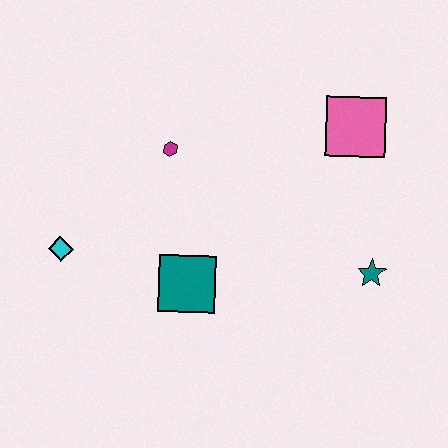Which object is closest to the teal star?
The pink square is closest to the teal star.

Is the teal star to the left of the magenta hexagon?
No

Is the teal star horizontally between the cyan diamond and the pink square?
No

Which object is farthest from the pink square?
The cyan diamond is farthest from the pink square.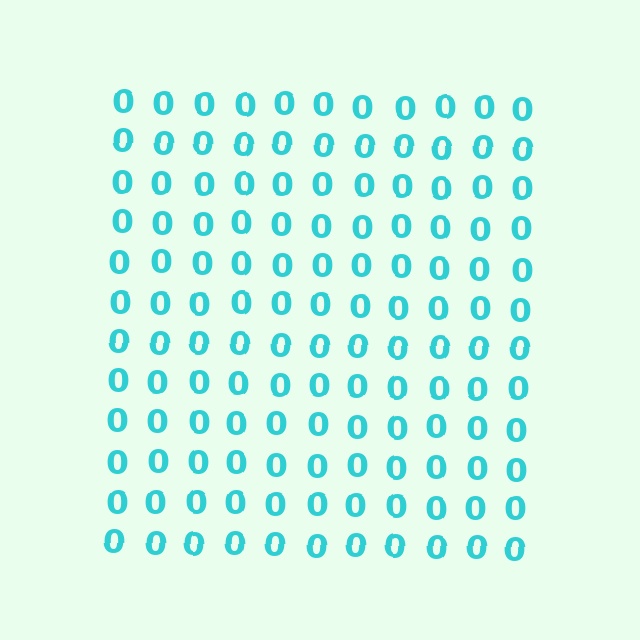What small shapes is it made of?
It is made of small digit 0's.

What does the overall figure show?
The overall figure shows a square.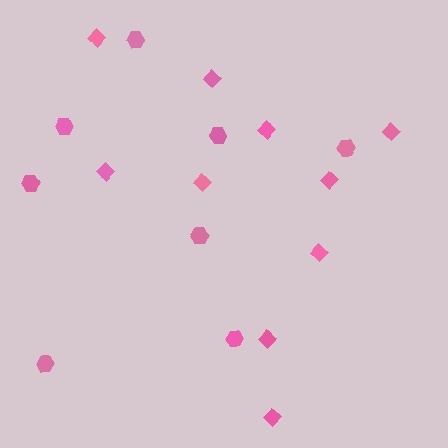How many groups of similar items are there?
There are 2 groups: one group of hexagons (8) and one group of diamonds (10).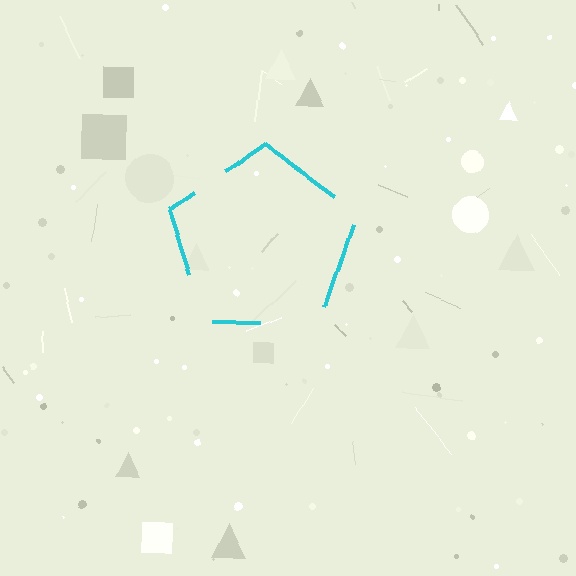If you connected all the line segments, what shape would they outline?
They would outline a pentagon.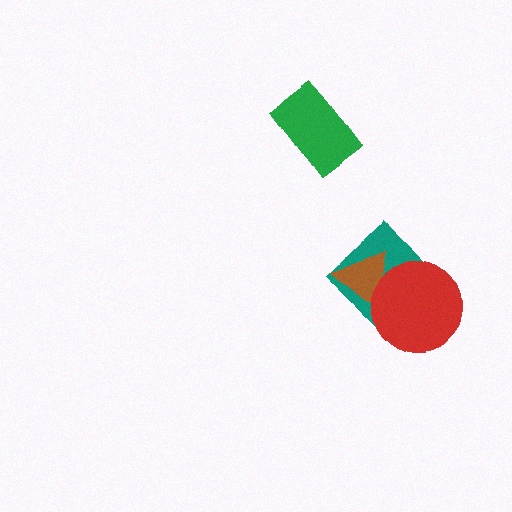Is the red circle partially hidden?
No, no other shape covers it.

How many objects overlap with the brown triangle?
2 objects overlap with the brown triangle.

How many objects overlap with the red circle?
2 objects overlap with the red circle.